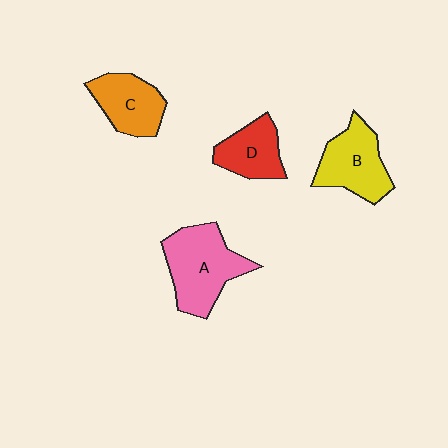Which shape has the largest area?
Shape A (pink).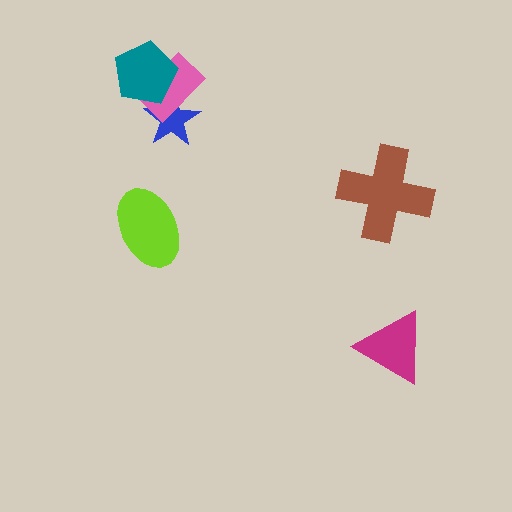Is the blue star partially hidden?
Yes, it is partially covered by another shape.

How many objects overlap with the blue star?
2 objects overlap with the blue star.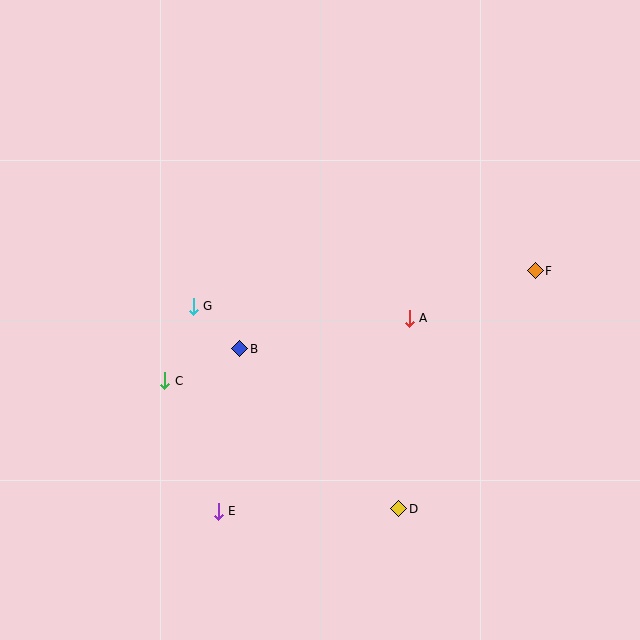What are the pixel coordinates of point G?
Point G is at (193, 306).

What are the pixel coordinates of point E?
Point E is at (218, 511).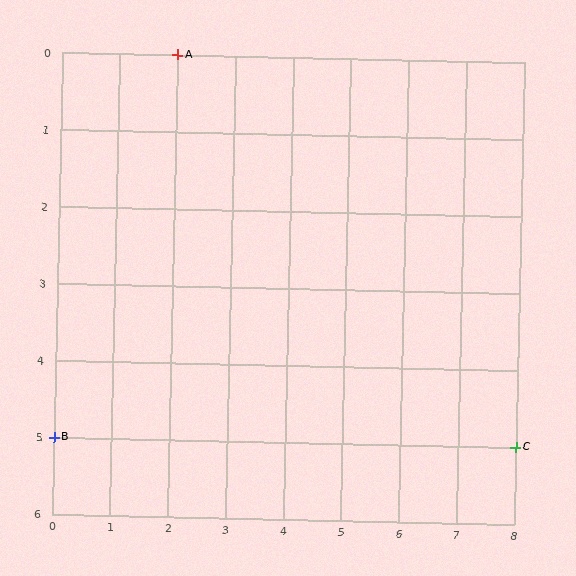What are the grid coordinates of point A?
Point A is at grid coordinates (2, 0).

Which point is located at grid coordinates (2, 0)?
Point A is at (2, 0).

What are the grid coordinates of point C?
Point C is at grid coordinates (8, 5).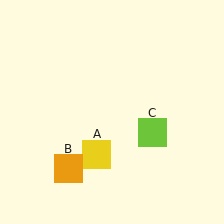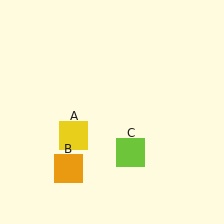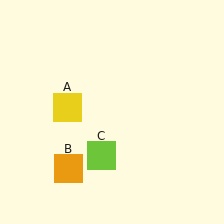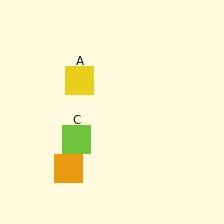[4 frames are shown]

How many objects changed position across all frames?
2 objects changed position: yellow square (object A), lime square (object C).